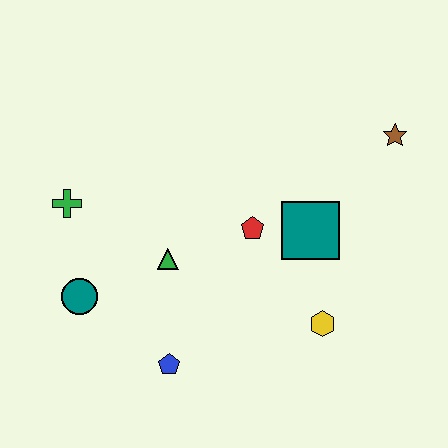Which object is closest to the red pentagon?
The teal square is closest to the red pentagon.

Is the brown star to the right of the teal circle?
Yes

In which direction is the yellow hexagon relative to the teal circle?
The yellow hexagon is to the right of the teal circle.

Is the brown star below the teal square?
No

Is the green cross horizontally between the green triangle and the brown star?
No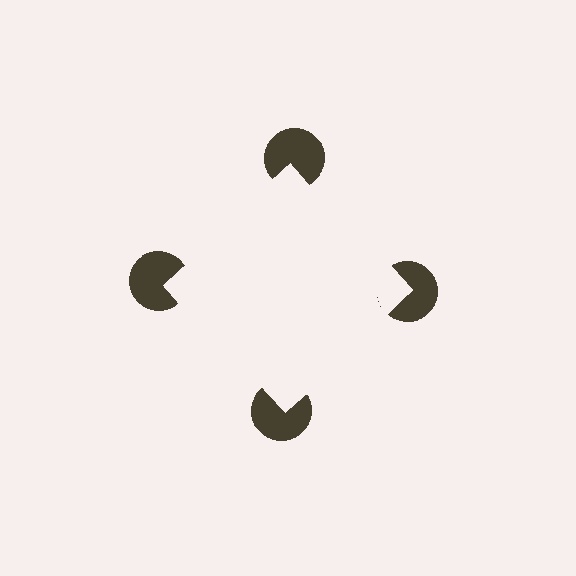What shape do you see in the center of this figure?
An illusory square — its edges are inferred from the aligned wedge cuts in the pac-man discs, not physically drawn.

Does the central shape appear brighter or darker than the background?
It typically appears slightly brighter than the background, even though no actual brightness change is drawn.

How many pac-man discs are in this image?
There are 4 — one at each vertex of the illusory square.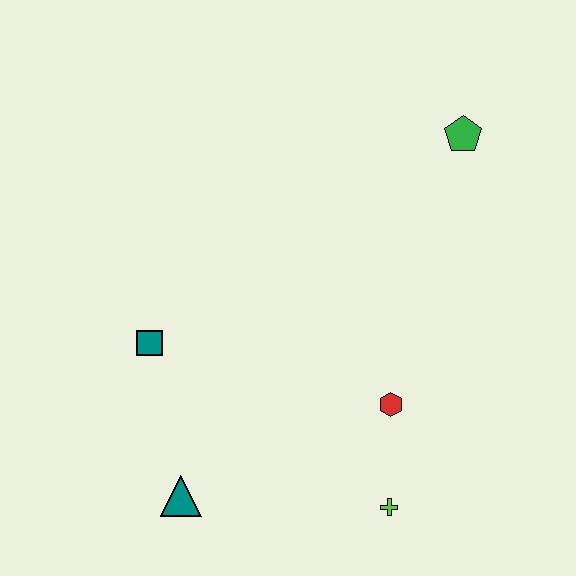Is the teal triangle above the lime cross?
Yes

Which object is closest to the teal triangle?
The teal square is closest to the teal triangle.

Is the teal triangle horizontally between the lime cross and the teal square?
Yes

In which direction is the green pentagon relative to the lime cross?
The green pentagon is above the lime cross.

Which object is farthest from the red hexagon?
The green pentagon is farthest from the red hexagon.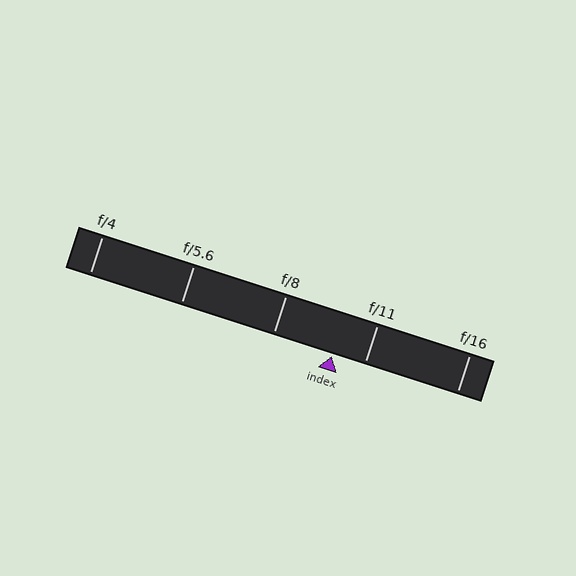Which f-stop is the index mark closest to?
The index mark is closest to f/11.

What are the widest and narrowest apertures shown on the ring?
The widest aperture shown is f/4 and the narrowest is f/16.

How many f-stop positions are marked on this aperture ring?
There are 5 f-stop positions marked.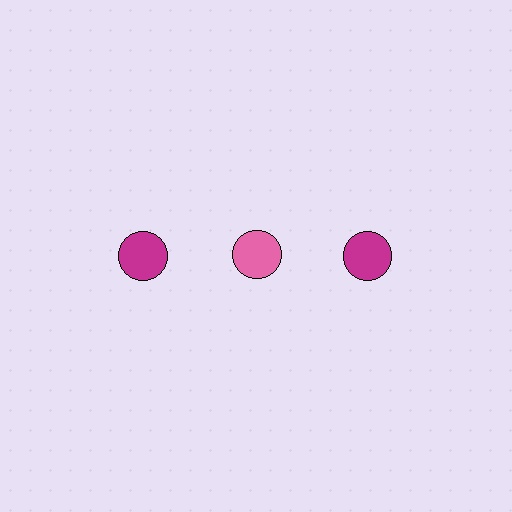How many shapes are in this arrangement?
There are 3 shapes arranged in a grid pattern.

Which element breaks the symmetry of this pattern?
The pink circle in the top row, second from left column breaks the symmetry. All other shapes are magenta circles.